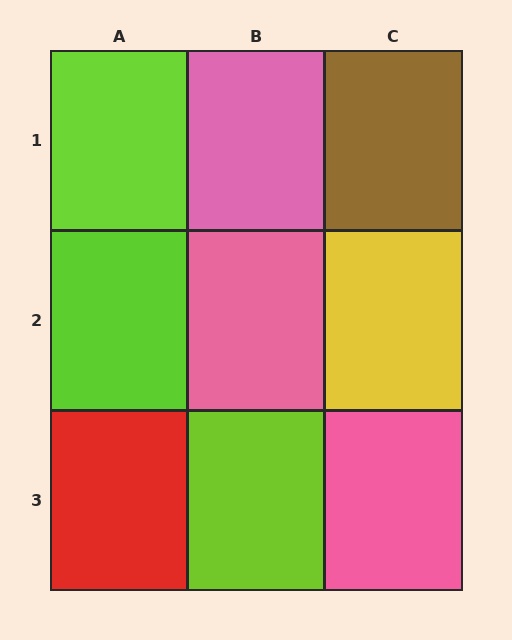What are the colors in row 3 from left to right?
Red, lime, pink.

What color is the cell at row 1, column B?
Pink.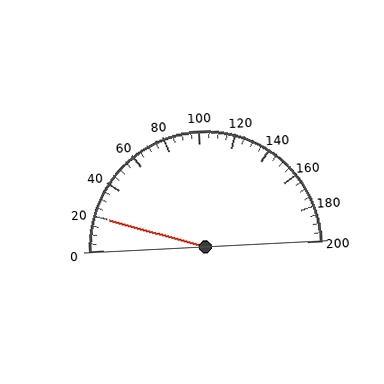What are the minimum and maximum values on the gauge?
The gauge ranges from 0 to 200.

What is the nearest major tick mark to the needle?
The nearest major tick mark is 20.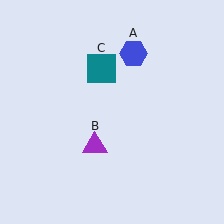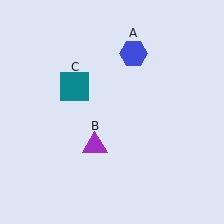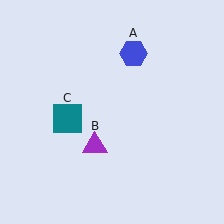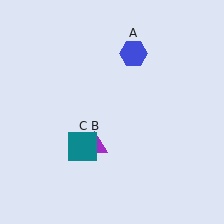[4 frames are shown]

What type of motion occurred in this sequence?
The teal square (object C) rotated counterclockwise around the center of the scene.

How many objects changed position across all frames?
1 object changed position: teal square (object C).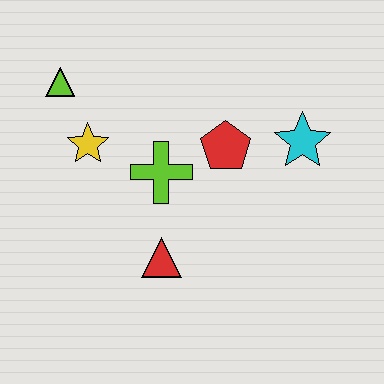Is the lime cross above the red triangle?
Yes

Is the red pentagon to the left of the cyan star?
Yes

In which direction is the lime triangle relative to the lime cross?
The lime triangle is to the left of the lime cross.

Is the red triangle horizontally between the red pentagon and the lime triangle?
Yes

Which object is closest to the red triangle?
The lime cross is closest to the red triangle.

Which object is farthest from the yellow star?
The cyan star is farthest from the yellow star.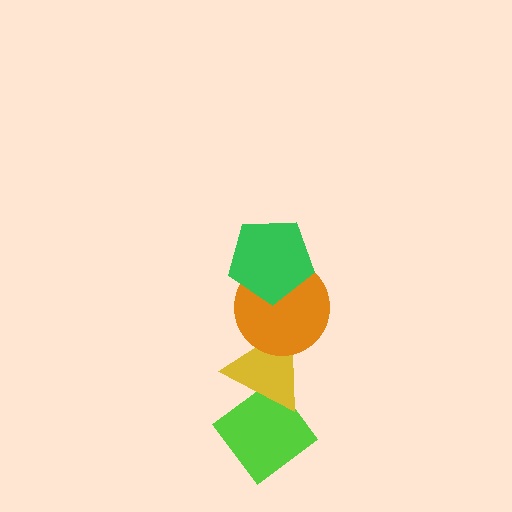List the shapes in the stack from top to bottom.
From top to bottom: the green pentagon, the orange circle, the yellow triangle, the lime diamond.